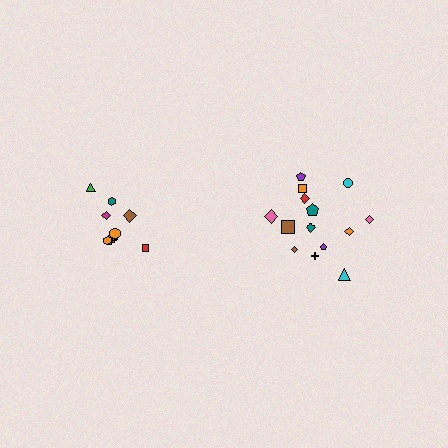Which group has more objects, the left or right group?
The right group.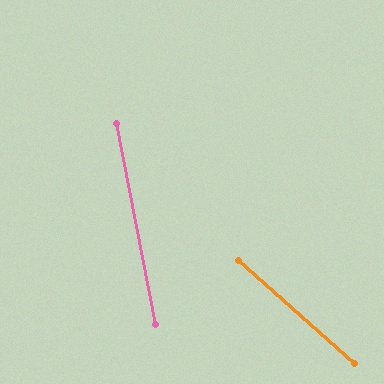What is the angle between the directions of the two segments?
Approximately 37 degrees.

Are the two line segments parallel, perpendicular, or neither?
Neither parallel nor perpendicular — they differ by about 37°.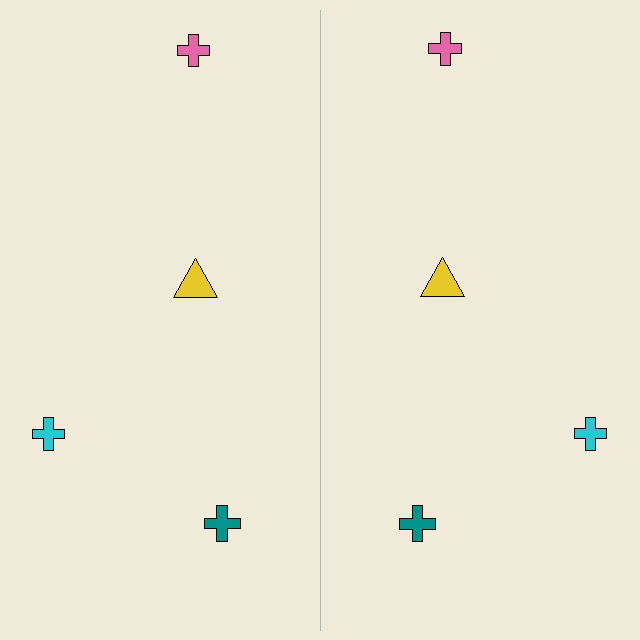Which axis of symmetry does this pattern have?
The pattern has a vertical axis of symmetry running through the center of the image.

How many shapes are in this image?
There are 8 shapes in this image.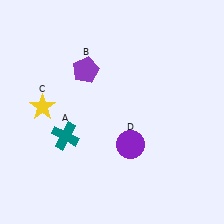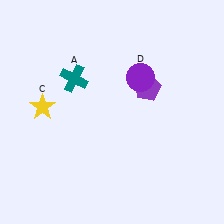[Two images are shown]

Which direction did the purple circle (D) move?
The purple circle (D) moved up.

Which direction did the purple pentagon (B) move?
The purple pentagon (B) moved right.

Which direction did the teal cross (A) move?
The teal cross (A) moved up.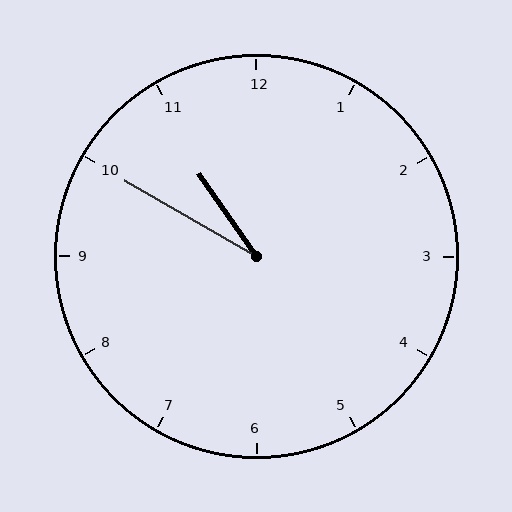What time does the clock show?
10:50.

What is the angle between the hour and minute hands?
Approximately 25 degrees.